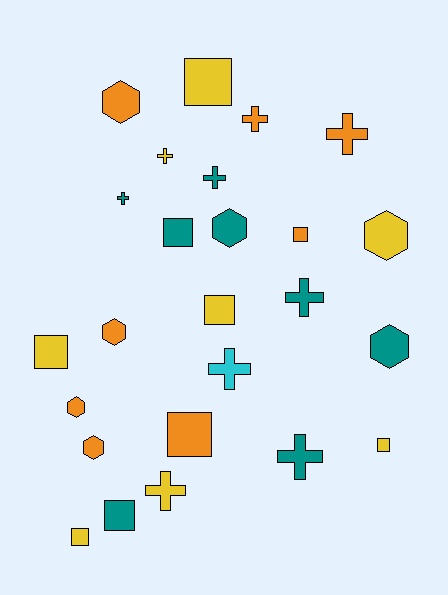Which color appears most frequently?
Teal, with 8 objects.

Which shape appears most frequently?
Cross, with 9 objects.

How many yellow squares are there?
There are 5 yellow squares.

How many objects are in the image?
There are 25 objects.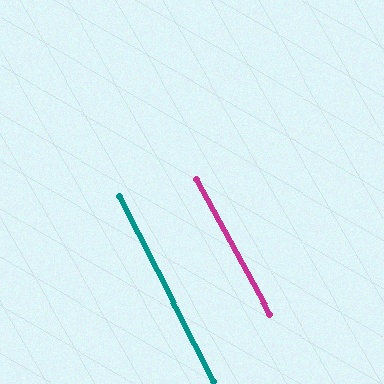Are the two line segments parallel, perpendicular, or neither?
Parallel — their directions differ by only 1.6°.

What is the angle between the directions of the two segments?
Approximately 2 degrees.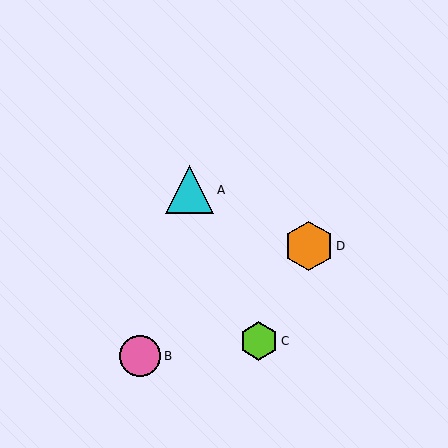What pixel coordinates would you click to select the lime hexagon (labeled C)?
Click at (259, 341) to select the lime hexagon C.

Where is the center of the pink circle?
The center of the pink circle is at (140, 356).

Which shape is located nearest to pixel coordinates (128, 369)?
The pink circle (labeled B) at (140, 356) is nearest to that location.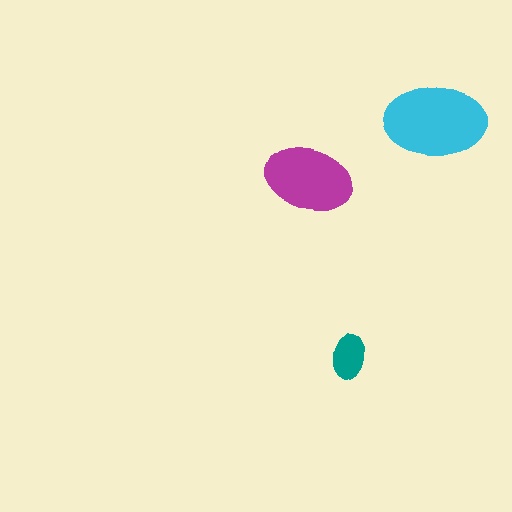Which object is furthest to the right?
The cyan ellipse is rightmost.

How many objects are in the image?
There are 3 objects in the image.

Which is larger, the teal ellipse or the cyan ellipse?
The cyan one.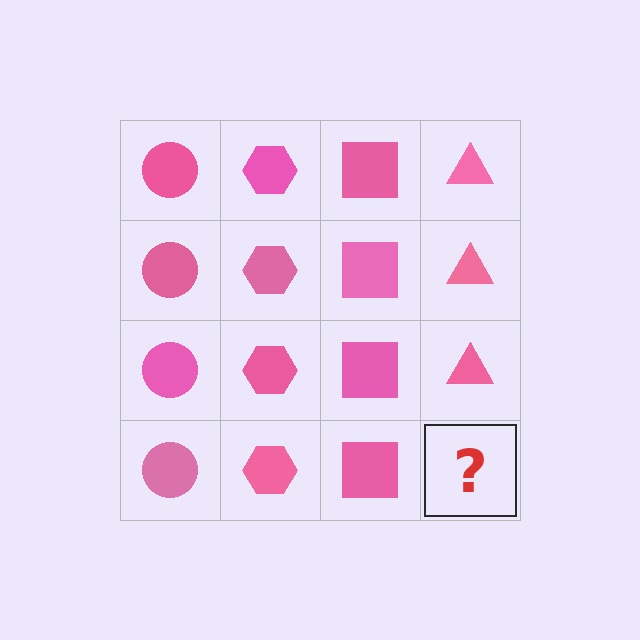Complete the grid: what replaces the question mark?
The question mark should be replaced with a pink triangle.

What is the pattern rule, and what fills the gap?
The rule is that each column has a consistent shape. The gap should be filled with a pink triangle.